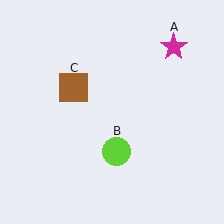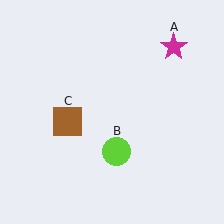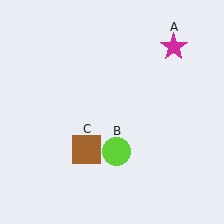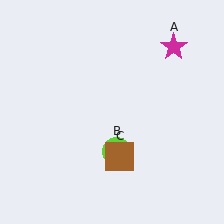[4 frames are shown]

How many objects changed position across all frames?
1 object changed position: brown square (object C).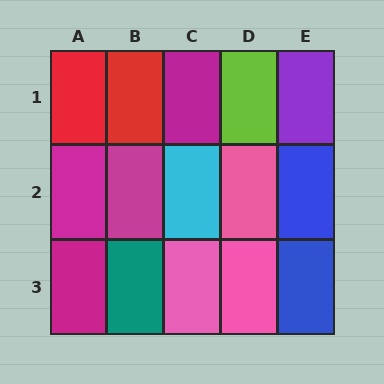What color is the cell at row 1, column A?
Red.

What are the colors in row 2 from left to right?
Magenta, magenta, cyan, pink, blue.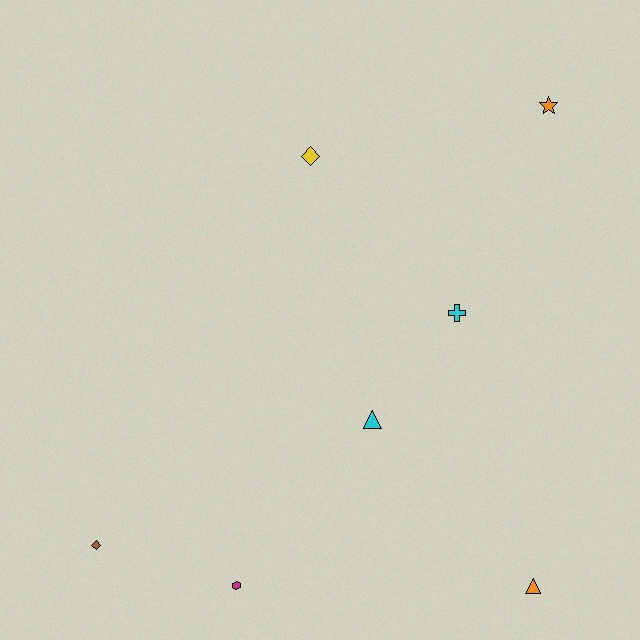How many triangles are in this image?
There are 2 triangles.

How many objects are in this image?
There are 7 objects.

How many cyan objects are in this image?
There are 2 cyan objects.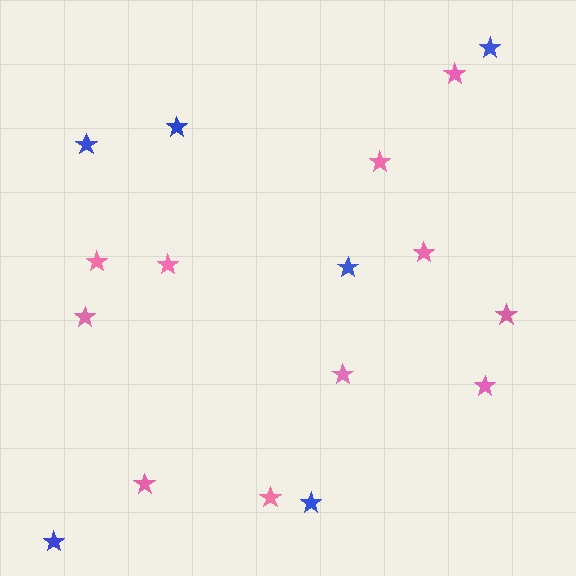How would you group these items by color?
There are 2 groups: one group of pink stars (11) and one group of blue stars (6).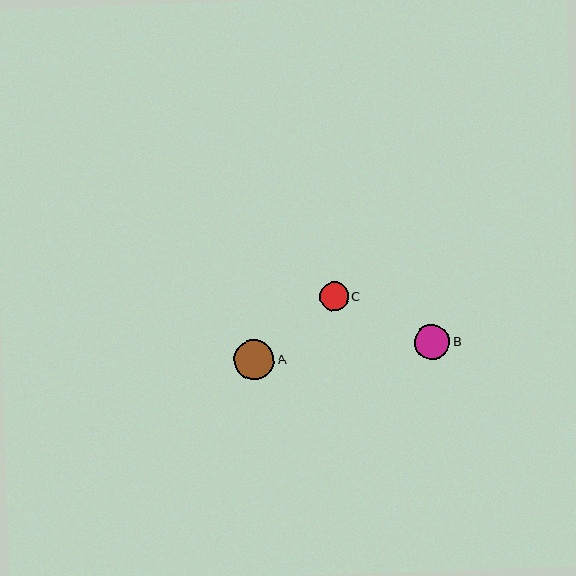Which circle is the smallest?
Circle C is the smallest with a size of approximately 29 pixels.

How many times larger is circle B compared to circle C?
Circle B is approximately 1.2 times the size of circle C.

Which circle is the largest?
Circle A is the largest with a size of approximately 40 pixels.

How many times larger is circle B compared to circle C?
Circle B is approximately 1.2 times the size of circle C.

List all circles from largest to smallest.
From largest to smallest: A, B, C.